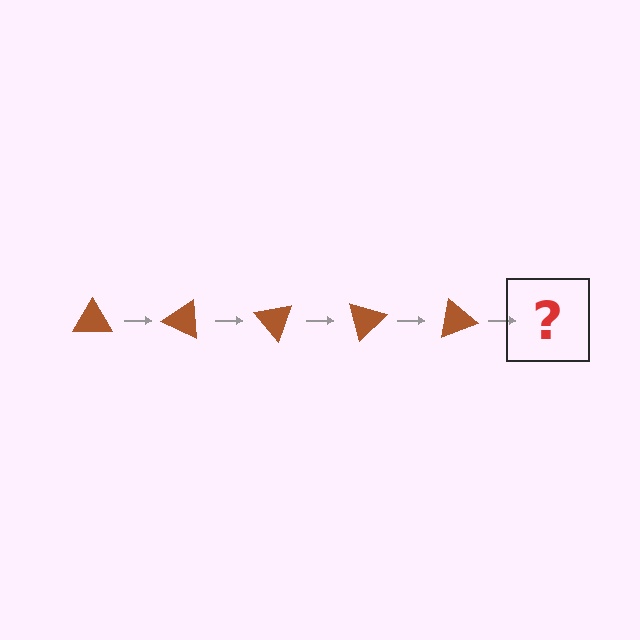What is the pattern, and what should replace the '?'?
The pattern is that the triangle rotates 25 degrees each step. The '?' should be a brown triangle rotated 125 degrees.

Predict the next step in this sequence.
The next step is a brown triangle rotated 125 degrees.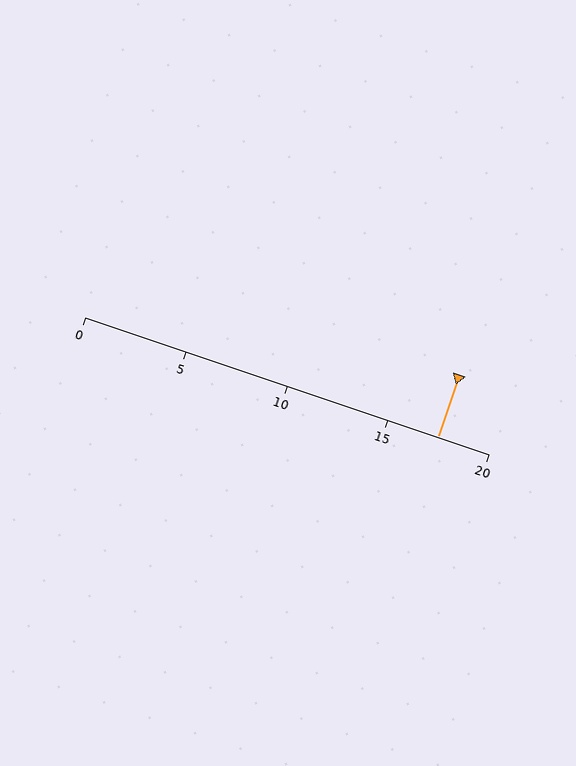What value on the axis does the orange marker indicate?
The marker indicates approximately 17.5.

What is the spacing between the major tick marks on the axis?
The major ticks are spaced 5 apart.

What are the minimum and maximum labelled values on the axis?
The axis runs from 0 to 20.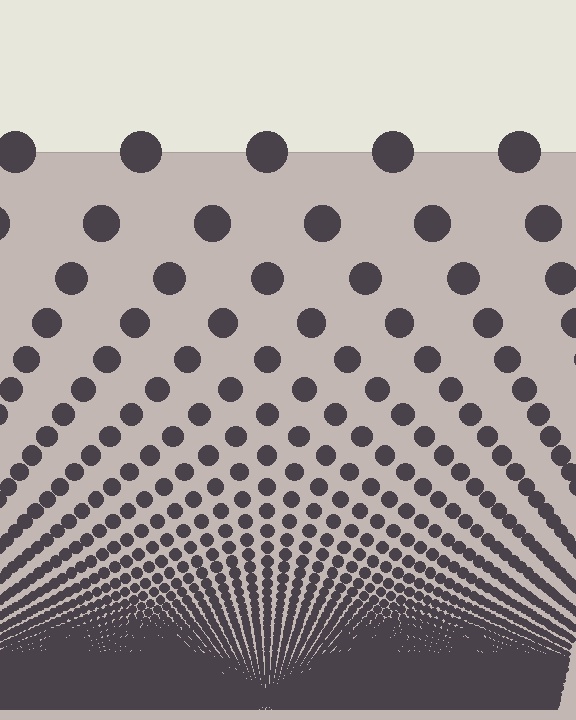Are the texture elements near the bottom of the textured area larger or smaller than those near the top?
Smaller. The gradient is inverted — elements near the bottom are smaller and denser.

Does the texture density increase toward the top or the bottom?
Density increases toward the bottom.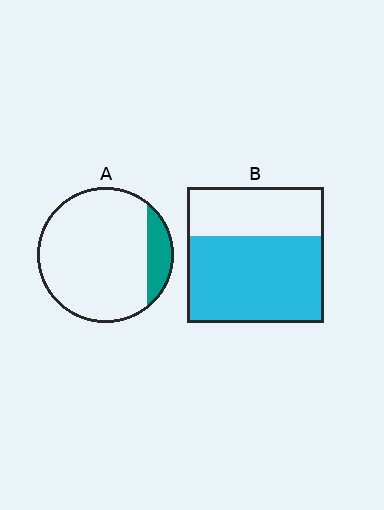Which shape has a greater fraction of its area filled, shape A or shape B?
Shape B.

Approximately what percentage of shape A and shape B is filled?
A is approximately 15% and B is approximately 65%.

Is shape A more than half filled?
No.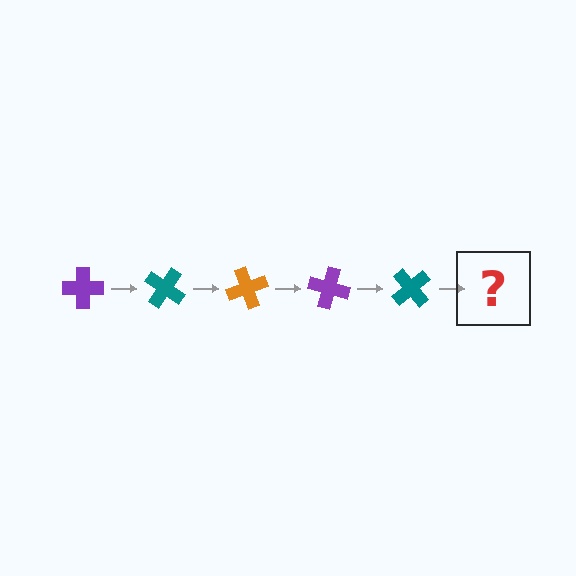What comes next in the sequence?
The next element should be an orange cross, rotated 175 degrees from the start.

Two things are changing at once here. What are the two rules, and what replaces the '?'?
The two rules are that it rotates 35 degrees each step and the color cycles through purple, teal, and orange. The '?' should be an orange cross, rotated 175 degrees from the start.